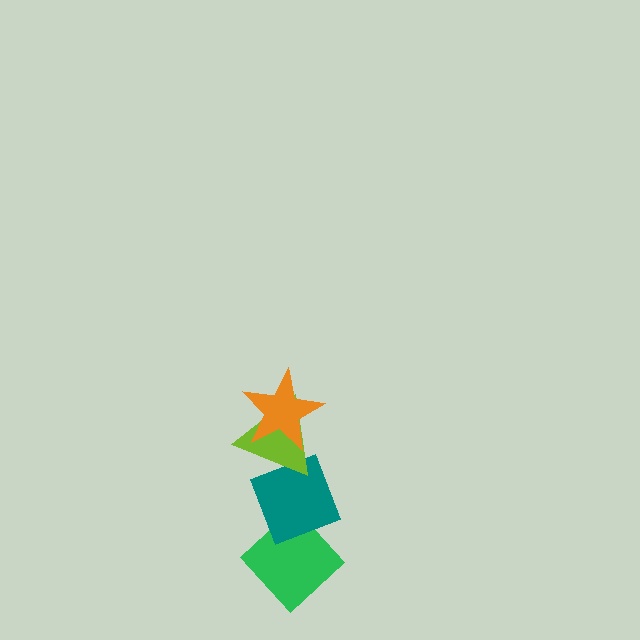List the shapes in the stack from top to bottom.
From top to bottom: the orange star, the lime triangle, the teal diamond, the green diamond.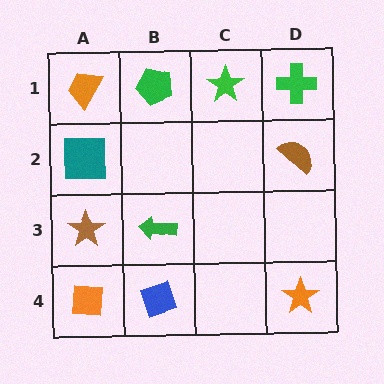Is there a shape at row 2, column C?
No, that cell is empty.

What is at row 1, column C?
A green star.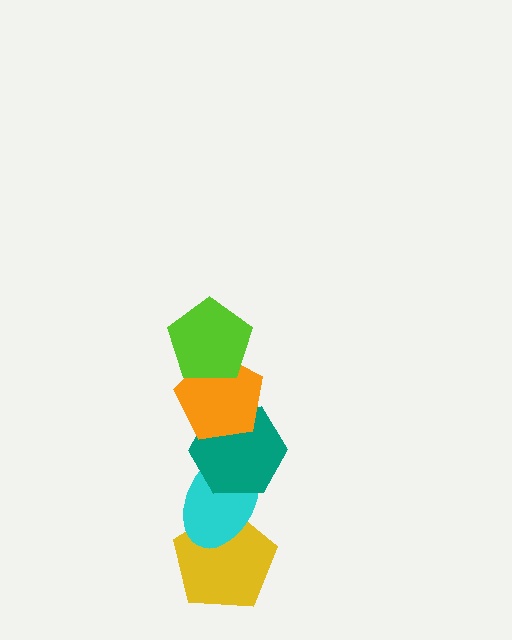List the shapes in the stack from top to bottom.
From top to bottom: the lime pentagon, the orange pentagon, the teal hexagon, the cyan ellipse, the yellow pentagon.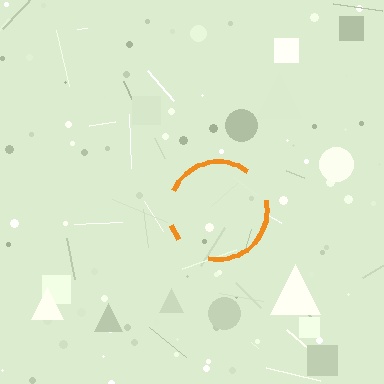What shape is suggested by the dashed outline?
The dashed outline suggests a circle.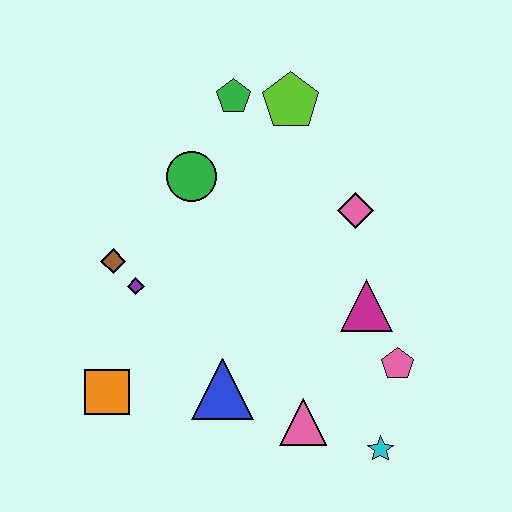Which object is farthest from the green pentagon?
The cyan star is farthest from the green pentagon.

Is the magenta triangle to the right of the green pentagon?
Yes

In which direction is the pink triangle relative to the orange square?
The pink triangle is to the right of the orange square.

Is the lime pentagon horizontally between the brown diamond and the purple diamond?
No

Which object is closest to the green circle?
The green pentagon is closest to the green circle.